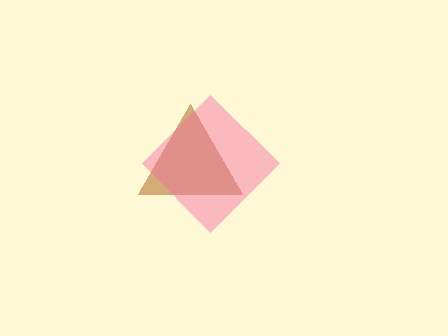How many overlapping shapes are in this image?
There are 2 overlapping shapes in the image.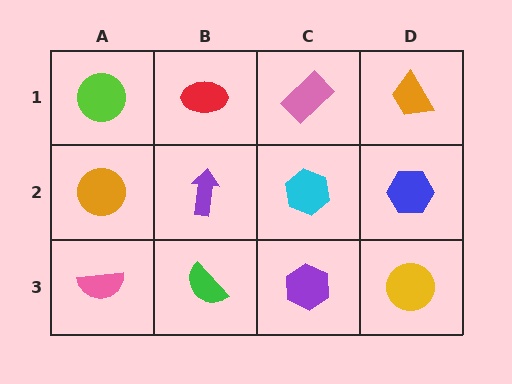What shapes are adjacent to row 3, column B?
A purple arrow (row 2, column B), a pink semicircle (row 3, column A), a purple hexagon (row 3, column C).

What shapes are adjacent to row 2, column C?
A pink rectangle (row 1, column C), a purple hexagon (row 3, column C), a purple arrow (row 2, column B), a blue hexagon (row 2, column D).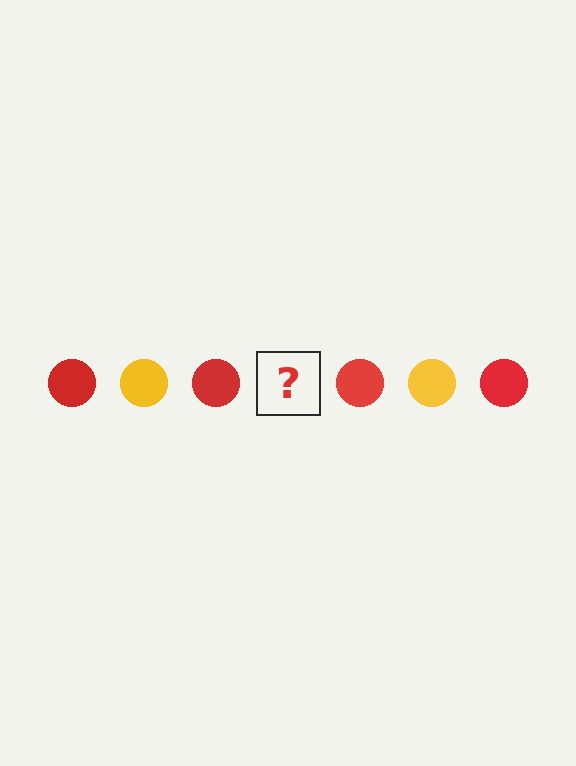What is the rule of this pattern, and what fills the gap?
The rule is that the pattern cycles through red, yellow circles. The gap should be filled with a yellow circle.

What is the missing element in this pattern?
The missing element is a yellow circle.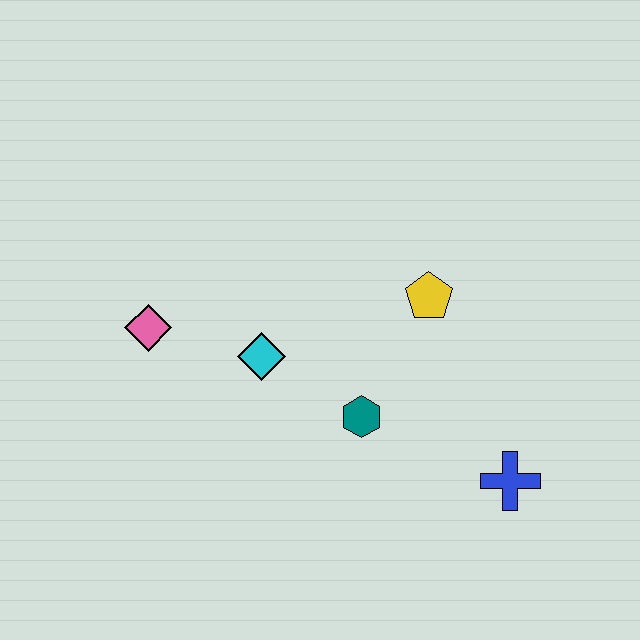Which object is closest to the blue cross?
The teal hexagon is closest to the blue cross.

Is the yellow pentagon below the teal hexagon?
No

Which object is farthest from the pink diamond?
The blue cross is farthest from the pink diamond.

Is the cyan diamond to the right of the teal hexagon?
No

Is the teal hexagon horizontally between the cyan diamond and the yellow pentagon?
Yes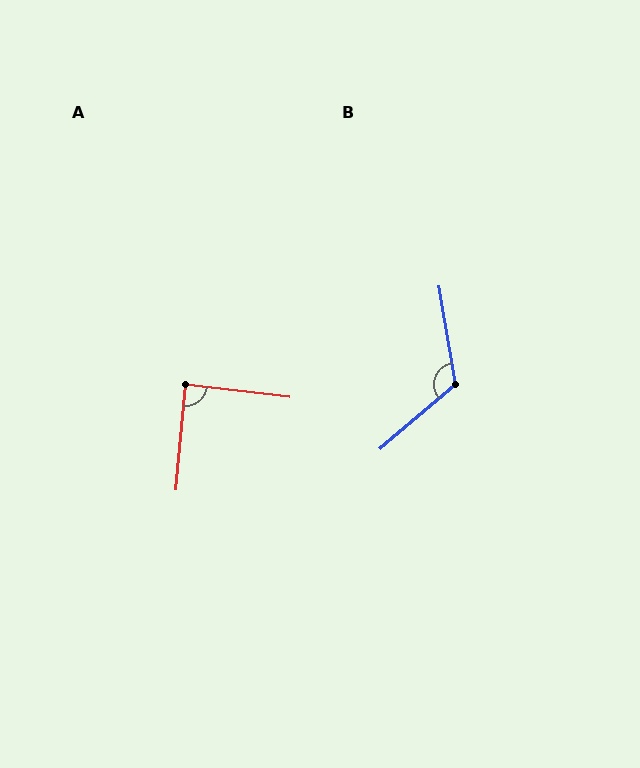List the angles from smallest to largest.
A (88°), B (121°).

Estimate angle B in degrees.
Approximately 121 degrees.